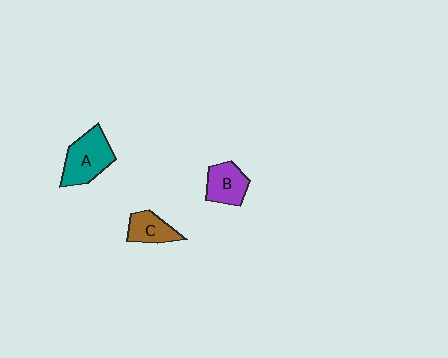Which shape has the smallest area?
Shape C (brown).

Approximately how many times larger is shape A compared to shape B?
Approximately 1.4 times.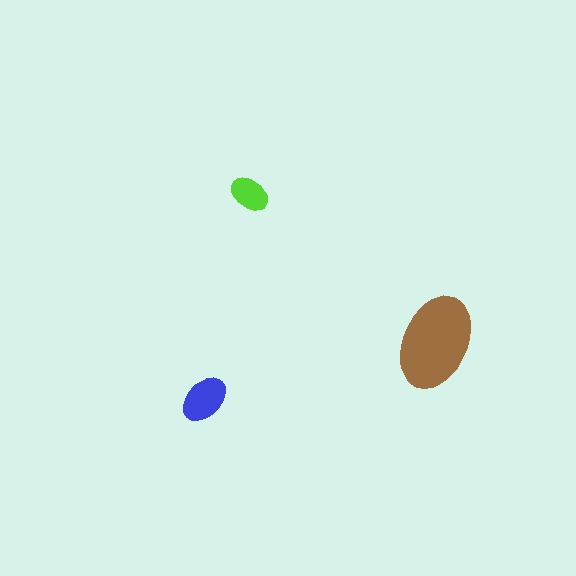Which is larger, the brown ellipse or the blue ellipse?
The brown one.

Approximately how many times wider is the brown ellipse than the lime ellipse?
About 2.5 times wider.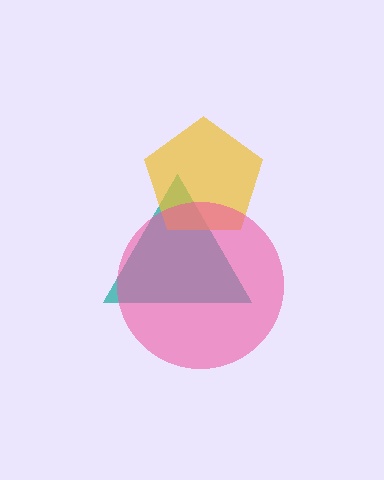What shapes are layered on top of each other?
The layered shapes are: a teal triangle, a yellow pentagon, a pink circle.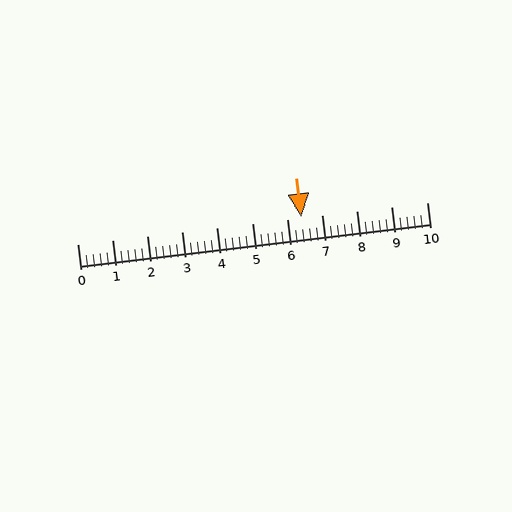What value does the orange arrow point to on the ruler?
The orange arrow points to approximately 6.4.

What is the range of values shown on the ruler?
The ruler shows values from 0 to 10.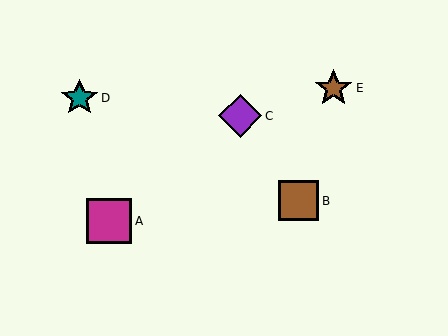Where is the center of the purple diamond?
The center of the purple diamond is at (240, 116).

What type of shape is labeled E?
Shape E is a brown star.